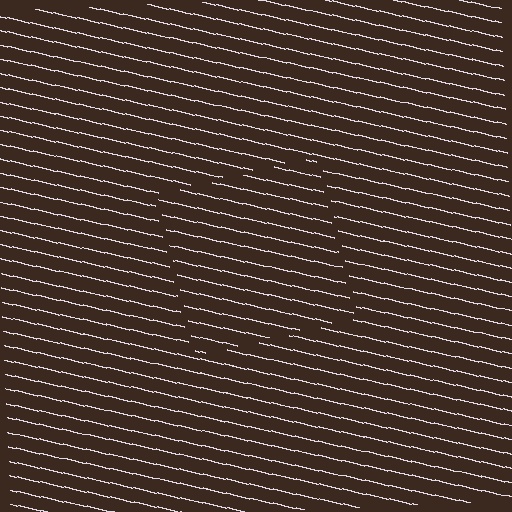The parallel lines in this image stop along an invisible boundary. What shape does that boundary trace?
An illusory square. The interior of the shape contains the same grating, shifted by half a period — the contour is defined by the phase discontinuity where line-ends from the inner and outer gratings abut.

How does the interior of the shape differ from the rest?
The interior of the shape contains the same grating, shifted by half a period — the contour is defined by the phase discontinuity where line-ends from the inner and outer gratings abut.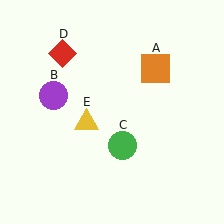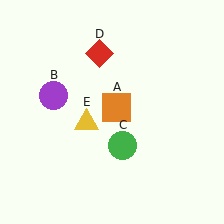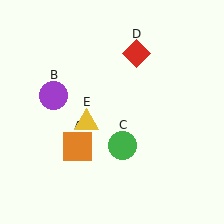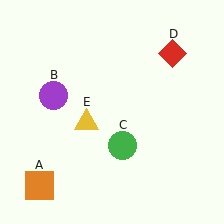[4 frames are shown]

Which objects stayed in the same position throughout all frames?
Purple circle (object B) and green circle (object C) and yellow triangle (object E) remained stationary.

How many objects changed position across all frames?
2 objects changed position: orange square (object A), red diamond (object D).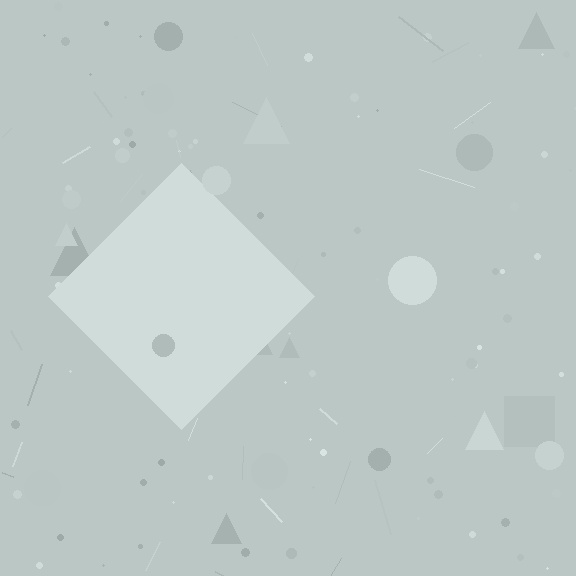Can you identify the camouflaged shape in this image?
The camouflaged shape is a diamond.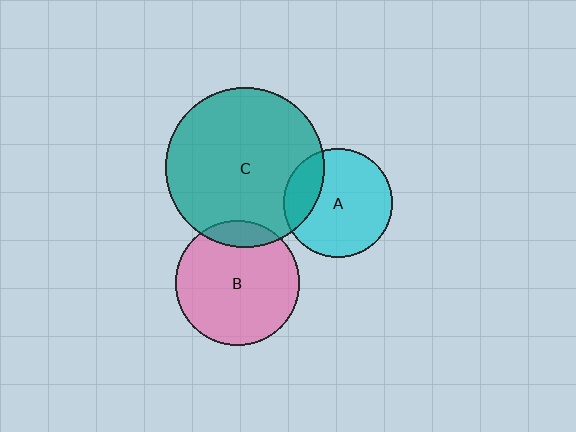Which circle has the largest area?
Circle C (teal).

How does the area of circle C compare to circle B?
Approximately 1.6 times.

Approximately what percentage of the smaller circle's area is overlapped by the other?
Approximately 10%.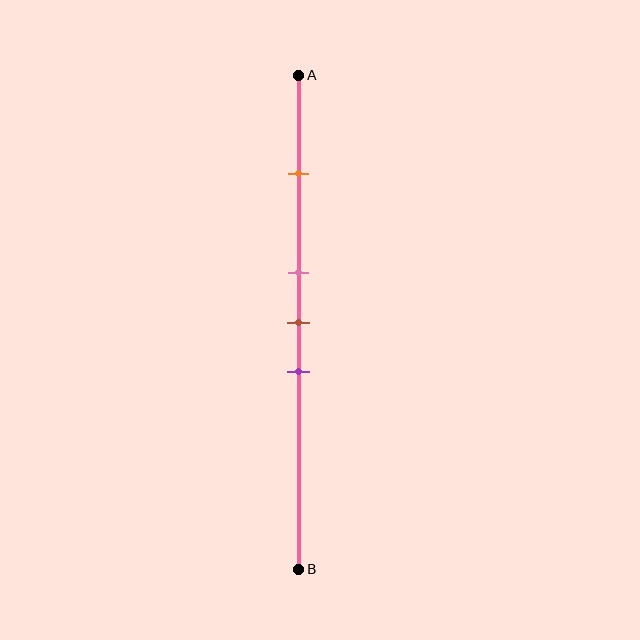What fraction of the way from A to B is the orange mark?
The orange mark is approximately 20% (0.2) of the way from A to B.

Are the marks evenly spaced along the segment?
No, the marks are not evenly spaced.